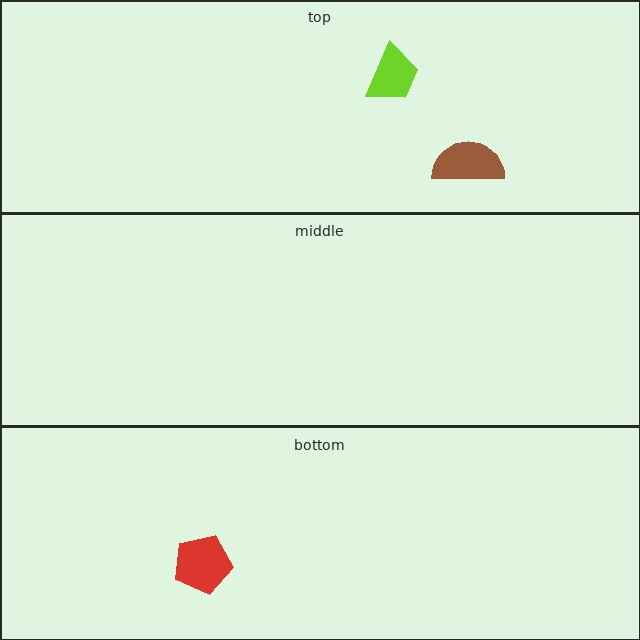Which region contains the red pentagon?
The bottom region.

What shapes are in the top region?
The lime trapezoid, the brown semicircle.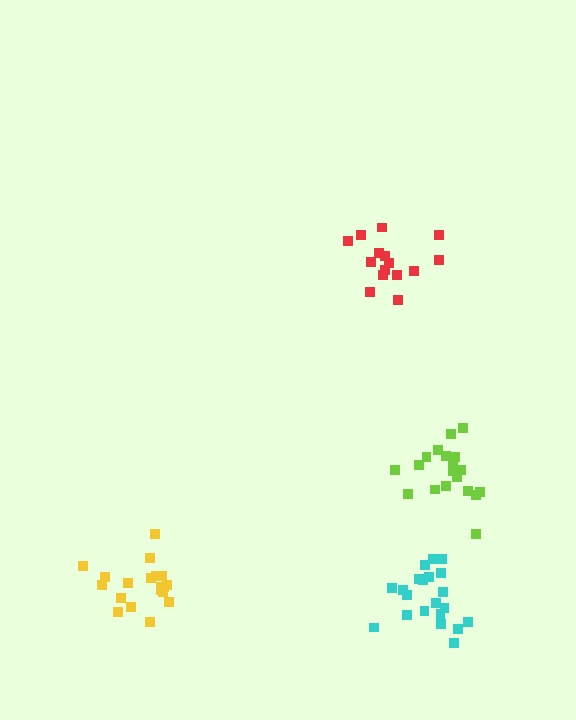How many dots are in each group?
Group 1: 19 dots, Group 2: 15 dots, Group 3: 19 dots, Group 4: 21 dots (74 total).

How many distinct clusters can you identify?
There are 4 distinct clusters.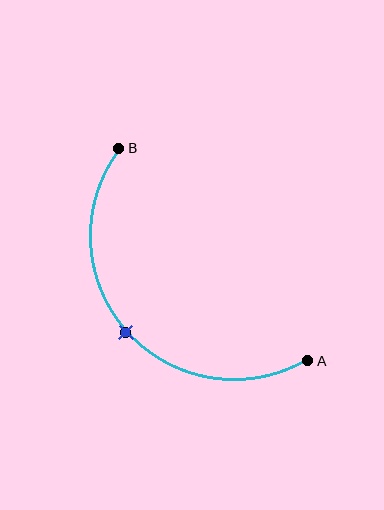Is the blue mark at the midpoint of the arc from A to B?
Yes. The blue mark lies on the arc at equal arc-length from both A and B — it is the arc midpoint.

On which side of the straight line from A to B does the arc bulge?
The arc bulges below and to the left of the straight line connecting A and B.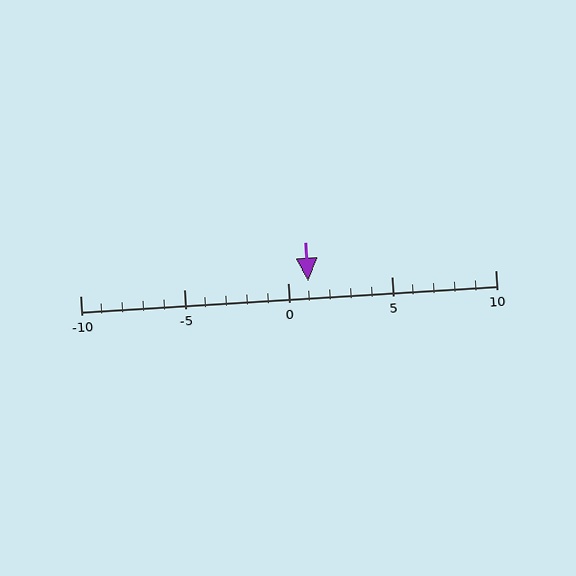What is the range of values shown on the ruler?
The ruler shows values from -10 to 10.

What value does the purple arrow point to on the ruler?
The purple arrow points to approximately 1.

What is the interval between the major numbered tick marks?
The major tick marks are spaced 5 units apart.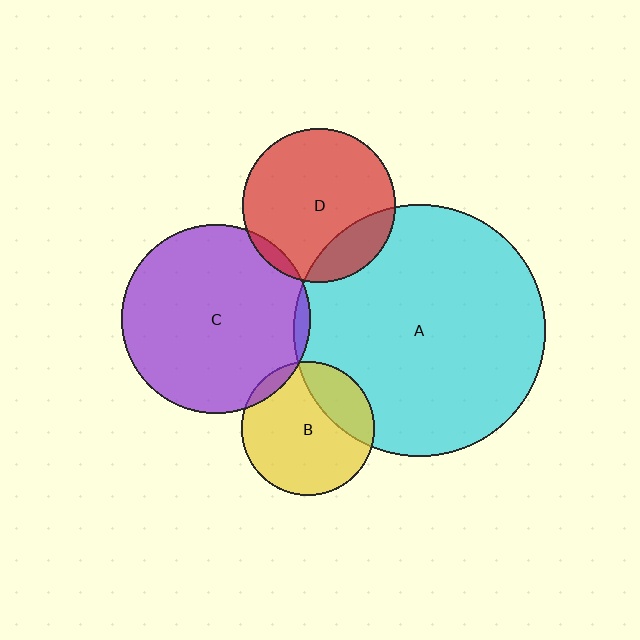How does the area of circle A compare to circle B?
Approximately 3.6 times.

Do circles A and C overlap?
Yes.